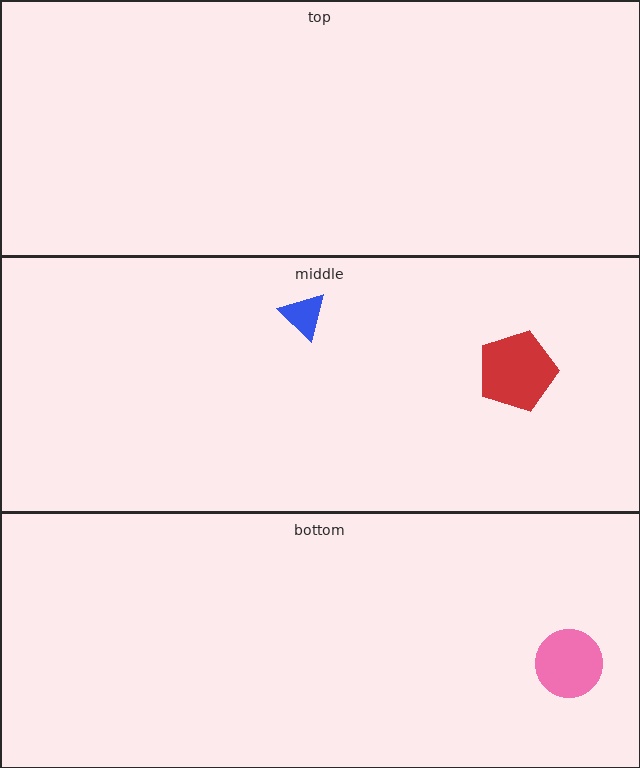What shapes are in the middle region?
The red pentagon, the blue triangle.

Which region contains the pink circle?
The bottom region.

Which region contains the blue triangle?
The middle region.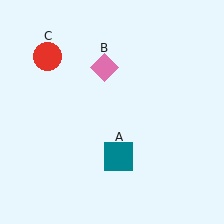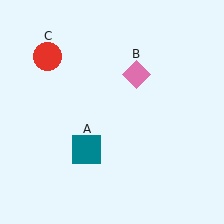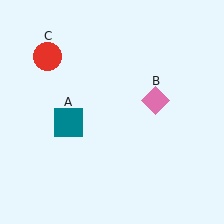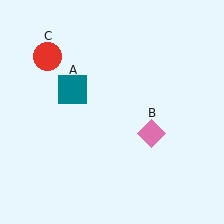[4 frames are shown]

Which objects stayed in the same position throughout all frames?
Red circle (object C) remained stationary.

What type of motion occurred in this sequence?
The teal square (object A), pink diamond (object B) rotated clockwise around the center of the scene.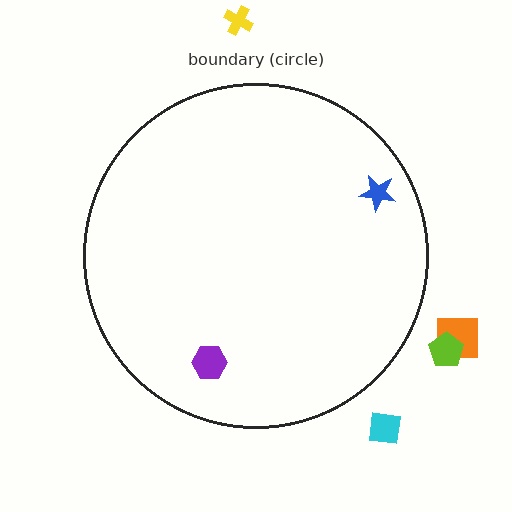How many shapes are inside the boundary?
2 inside, 4 outside.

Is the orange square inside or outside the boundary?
Outside.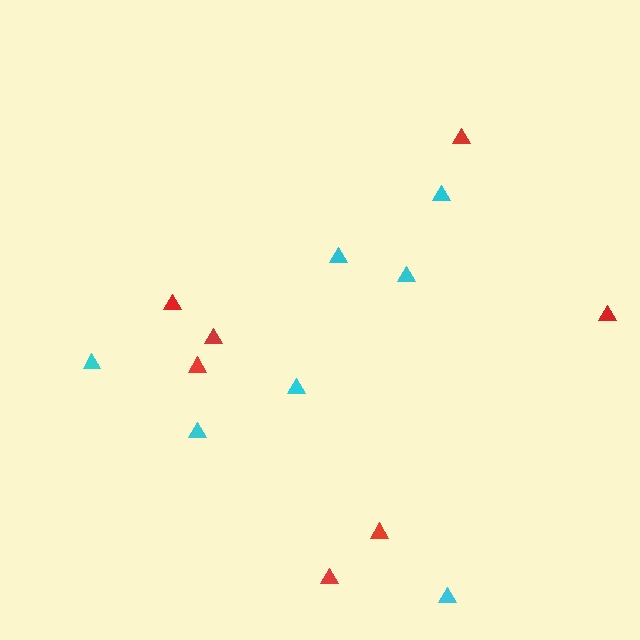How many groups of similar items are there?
There are 2 groups: one group of cyan triangles (7) and one group of red triangles (7).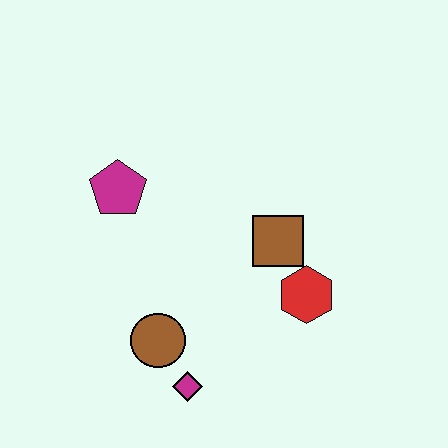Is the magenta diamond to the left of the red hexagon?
Yes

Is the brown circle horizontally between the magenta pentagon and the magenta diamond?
Yes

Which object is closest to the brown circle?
The magenta diamond is closest to the brown circle.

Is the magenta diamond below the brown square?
Yes